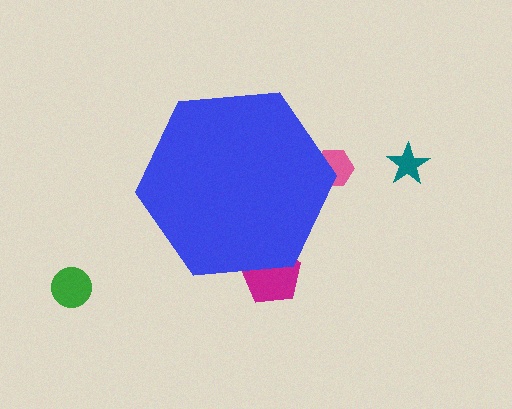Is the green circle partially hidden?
No, the green circle is fully visible.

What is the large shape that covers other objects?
A blue hexagon.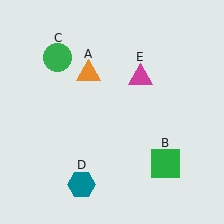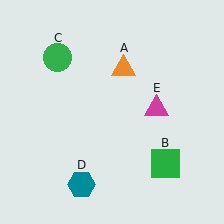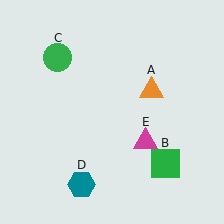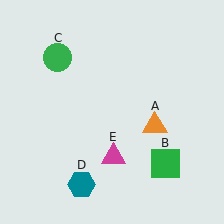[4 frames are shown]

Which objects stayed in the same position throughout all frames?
Green square (object B) and green circle (object C) and teal hexagon (object D) remained stationary.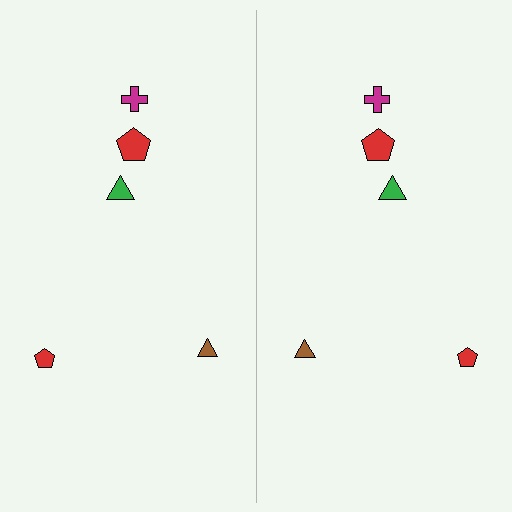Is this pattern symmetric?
Yes, this pattern has bilateral (reflection) symmetry.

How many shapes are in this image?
There are 10 shapes in this image.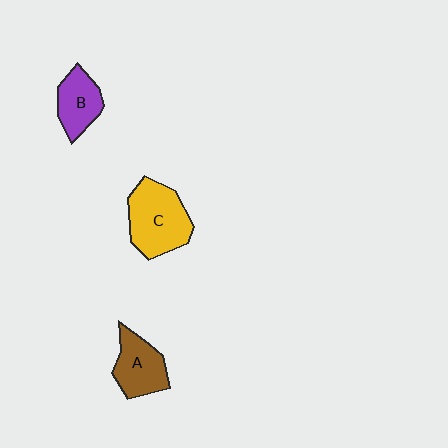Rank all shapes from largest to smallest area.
From largest to smallest: C (yellow), A (brown), B (purple).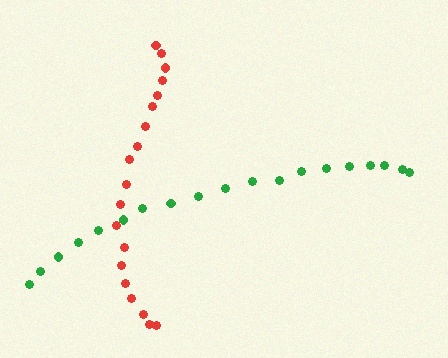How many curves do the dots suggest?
There are 2 distinct paths.